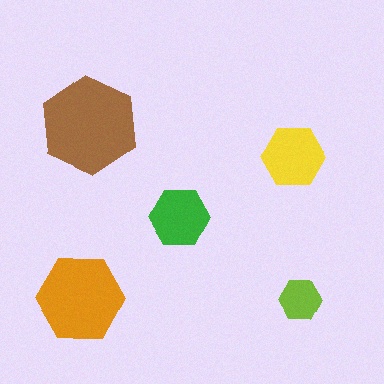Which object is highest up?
The brown hexagon is topmost.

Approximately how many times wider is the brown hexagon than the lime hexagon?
About 2.5 times wider.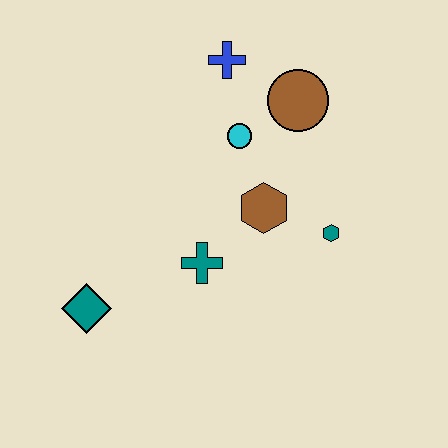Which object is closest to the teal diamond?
The teal cross is closest to the teal diamond.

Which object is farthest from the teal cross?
The blue cross is farthest from the teal cross.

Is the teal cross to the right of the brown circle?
No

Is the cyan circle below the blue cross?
Yes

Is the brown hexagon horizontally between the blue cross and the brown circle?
Yes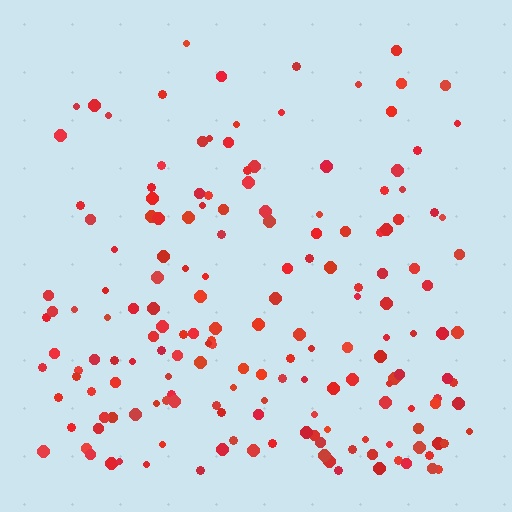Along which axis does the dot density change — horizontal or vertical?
Vertical.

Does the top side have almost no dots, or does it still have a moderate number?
Still a moderate number, just noticeably fewer than the bottom.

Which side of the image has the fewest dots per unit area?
The top.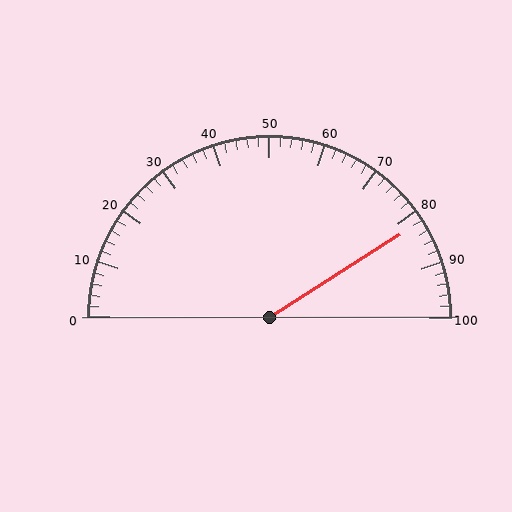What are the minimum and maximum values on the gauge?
The gauge ranges from 0 to 100.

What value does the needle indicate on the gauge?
The needle indicates approximately 82.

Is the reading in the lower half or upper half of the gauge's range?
The reading is in the upper half of the range (0 to 100).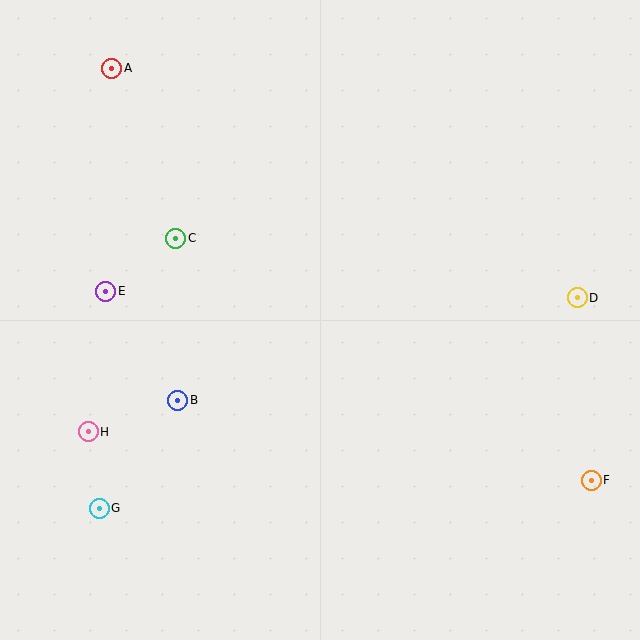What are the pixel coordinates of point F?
Point F is at (591, 480).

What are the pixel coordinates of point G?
Point G is at (99, 508).